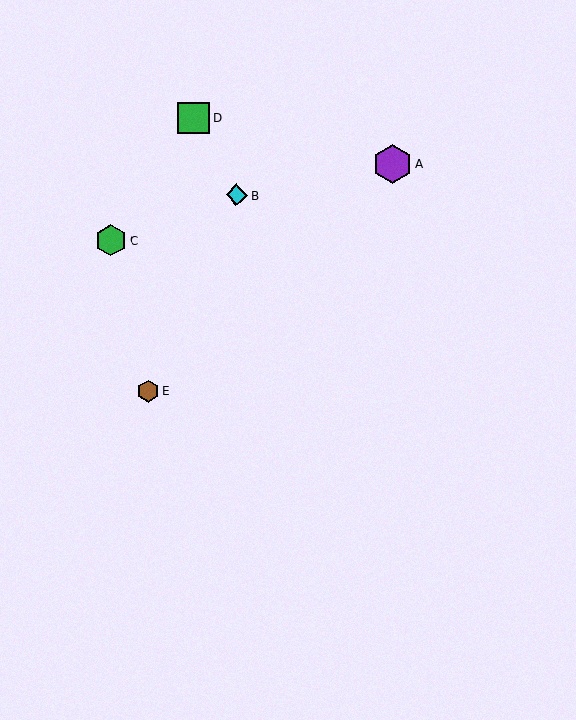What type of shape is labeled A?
Shape A is a purple hexagon.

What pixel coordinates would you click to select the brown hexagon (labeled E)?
Click at (148, 391) to select the brown hexagon E.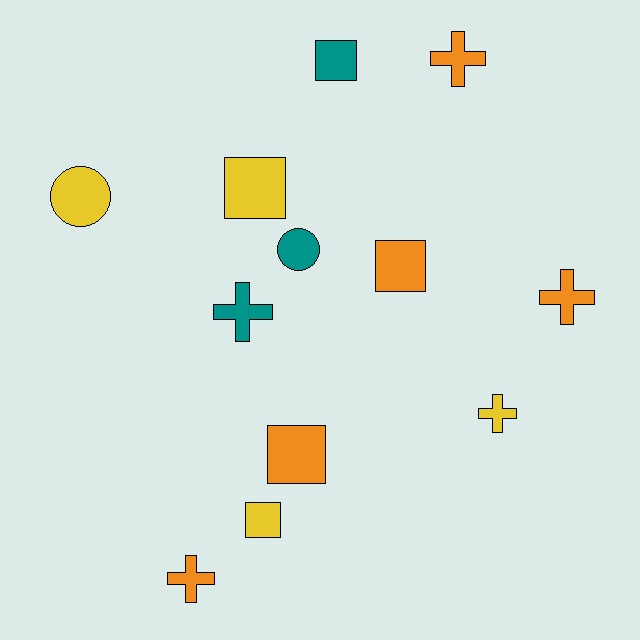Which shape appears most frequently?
Cross, with 5 objects.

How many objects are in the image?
There are 12 objects.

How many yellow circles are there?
There is 1 yellow circle.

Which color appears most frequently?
Orange, with 5 objects.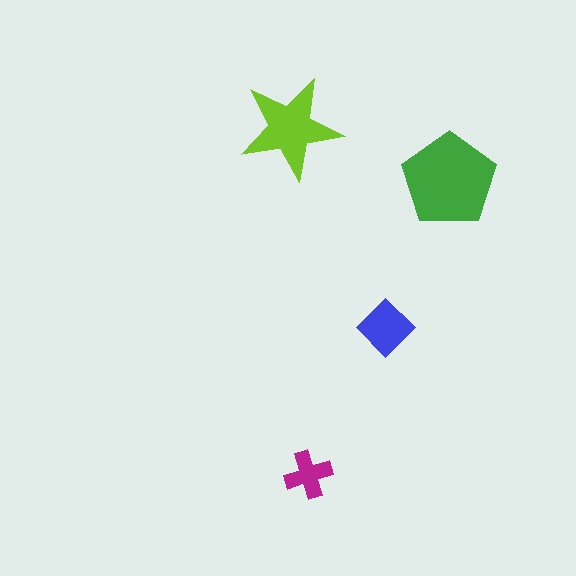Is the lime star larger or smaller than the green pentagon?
Smaller.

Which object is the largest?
The green pentagon.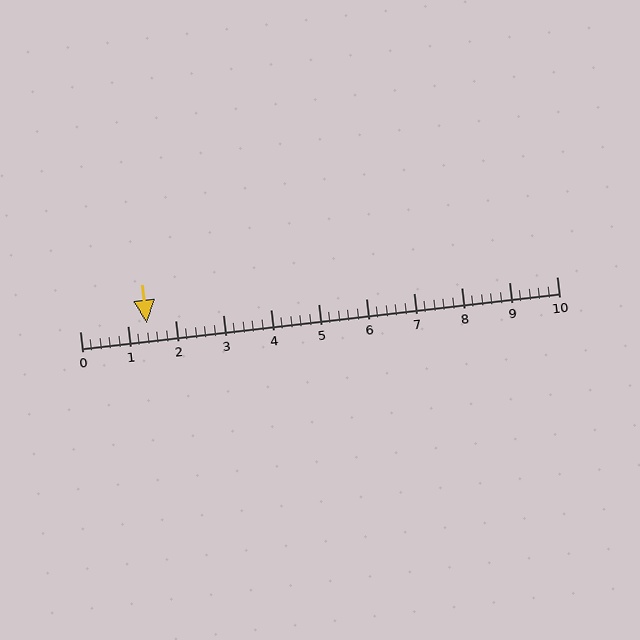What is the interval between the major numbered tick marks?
The major tick marks are spaced 1 units apart.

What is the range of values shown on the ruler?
The ruler shows values from 0 to 10.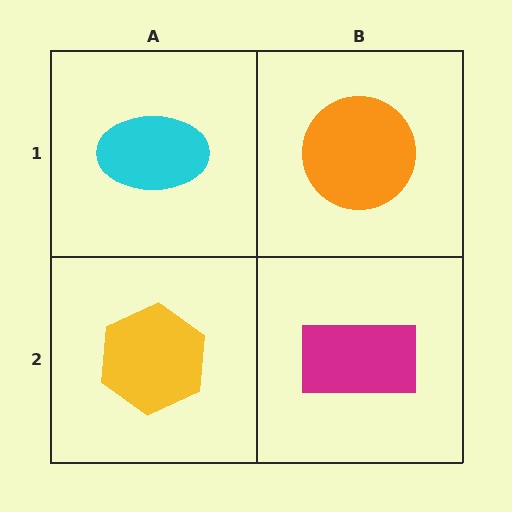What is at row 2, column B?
A magenta rectangle.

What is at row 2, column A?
A yellow hexagon.